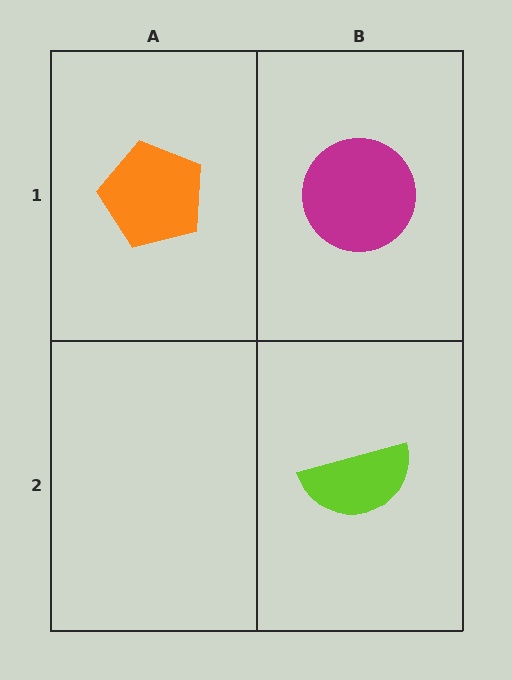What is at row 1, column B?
A magenta circle.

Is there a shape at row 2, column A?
No, that cell is empty.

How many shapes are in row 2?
1 shape.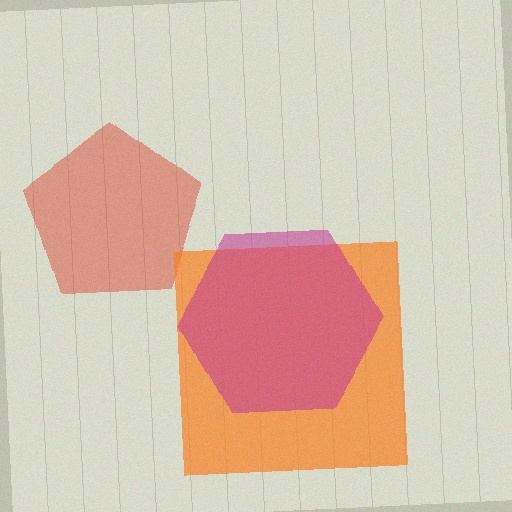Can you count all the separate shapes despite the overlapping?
Yes, there are 3 separate shapes.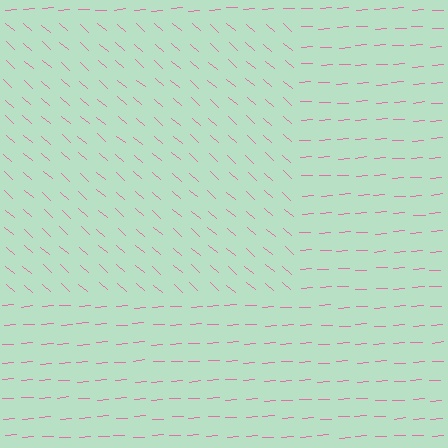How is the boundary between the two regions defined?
The boundary is defined purely by a change in line orientation (approximately 45 degrees difference). All lines are the same color and thickness.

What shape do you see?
I see a rectangle.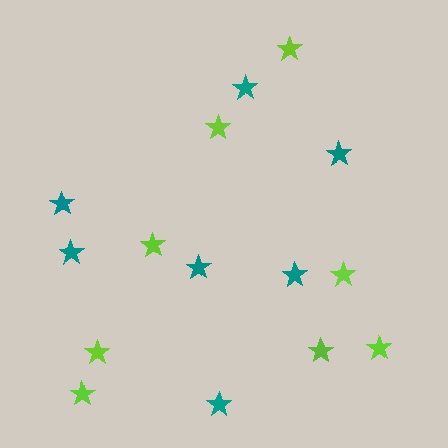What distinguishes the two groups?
There are 2 groups: one group of teal stars (7) and one group of lime stars (8).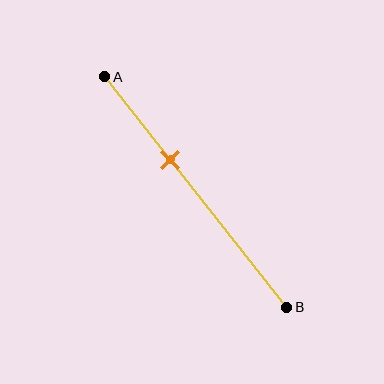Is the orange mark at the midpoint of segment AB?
No, the mark is at about 35% from A, not at the 50% midpoint.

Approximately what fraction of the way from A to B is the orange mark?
The orange mark is approximately 35% of the way from A to B.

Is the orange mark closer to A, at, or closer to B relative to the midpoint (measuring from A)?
The orange mark is closer to point A than the midpoint of segment AB.